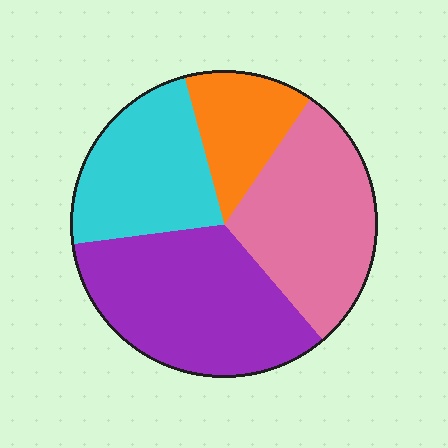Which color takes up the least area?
Orange, at roughly 15%.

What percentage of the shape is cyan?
Cyan covers roughly 25% of the shape.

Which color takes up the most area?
Purple, at roughly 35%.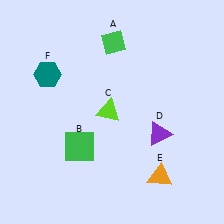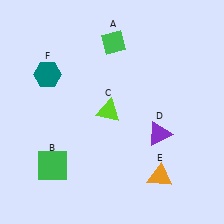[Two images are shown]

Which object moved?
The green square (B) moved left.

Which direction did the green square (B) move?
The green square (B) moved left.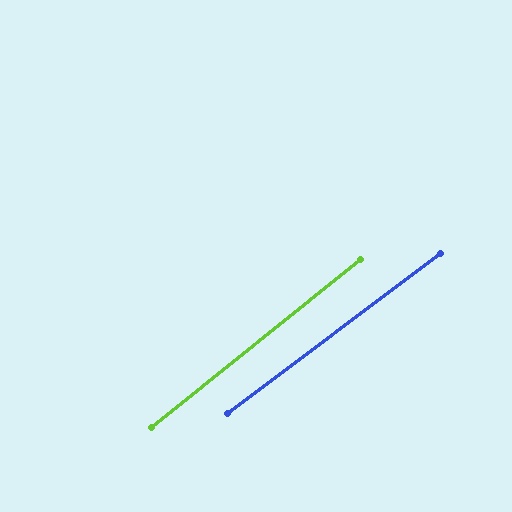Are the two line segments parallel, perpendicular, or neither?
Parallel — their directions differ by only 1.6°.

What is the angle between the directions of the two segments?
Approximately 2 degrees.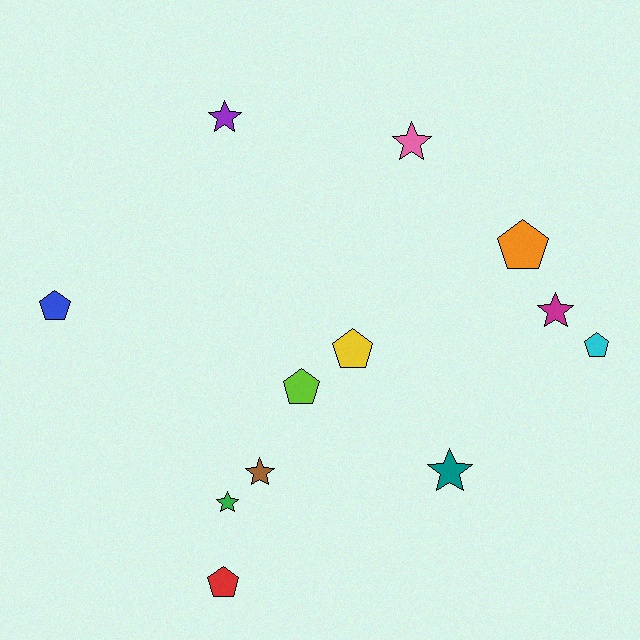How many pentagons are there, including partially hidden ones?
There are 6 pentagons.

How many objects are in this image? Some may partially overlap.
There are 12 objects.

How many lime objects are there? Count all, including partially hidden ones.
There is 1 lime object.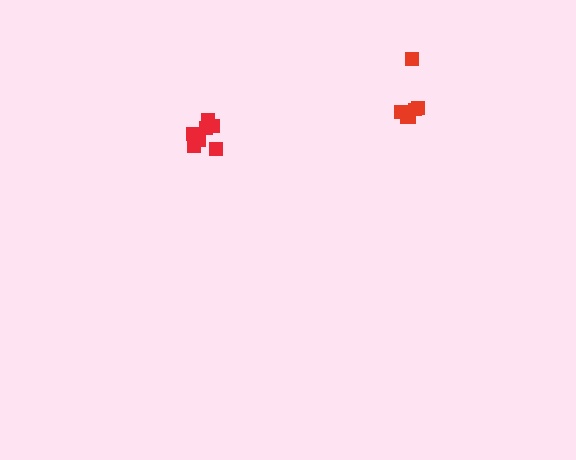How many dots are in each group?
Group 1: 7 dots, Group 2: 6 dots (13 total).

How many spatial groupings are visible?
There are 2 spatial groupings.